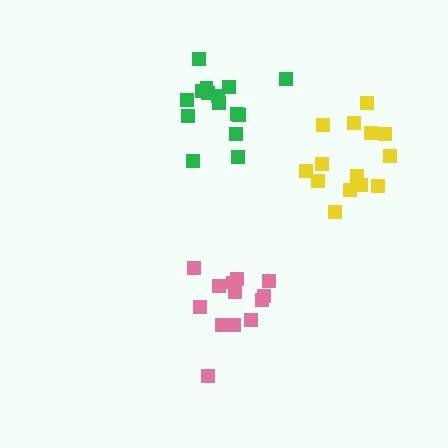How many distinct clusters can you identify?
There are 3 distinct clusters.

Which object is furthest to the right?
The yellow cluster is rightmost.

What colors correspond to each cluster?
The clusters are colored: pink, yellow, green.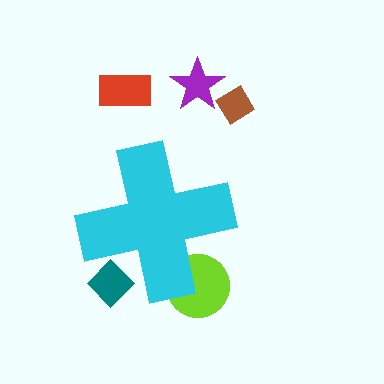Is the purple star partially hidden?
No, the purple star is fully visible.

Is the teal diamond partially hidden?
Yes, the teal diamond is partially hidden behind the cyan cross.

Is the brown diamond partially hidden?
No, the brown diamond is fully visible.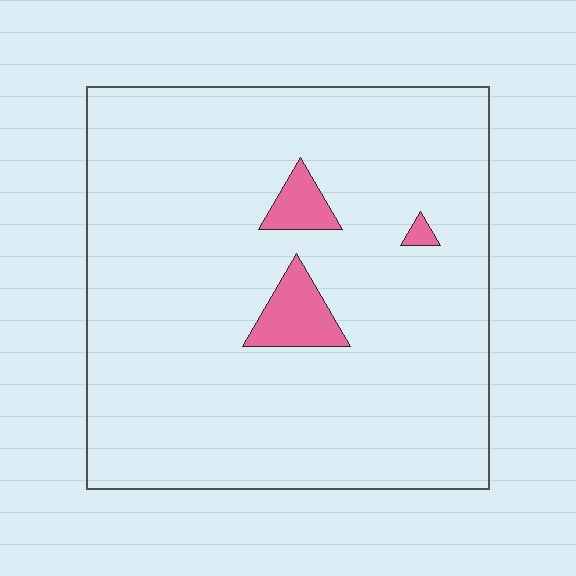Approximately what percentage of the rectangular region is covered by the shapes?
Approximately 5%.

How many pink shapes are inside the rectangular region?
3.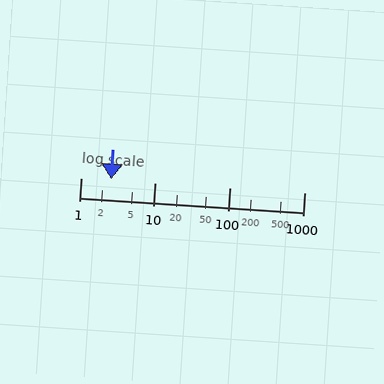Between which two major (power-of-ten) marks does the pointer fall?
The pointer is between 1 and 10.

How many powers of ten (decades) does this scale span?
The scale spans 3 decades, from 1 to 1000.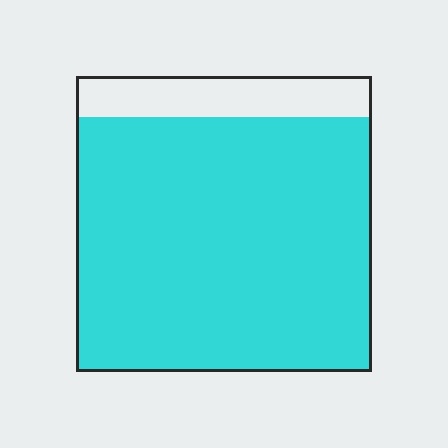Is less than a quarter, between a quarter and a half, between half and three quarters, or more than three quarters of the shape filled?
More than three quarters.